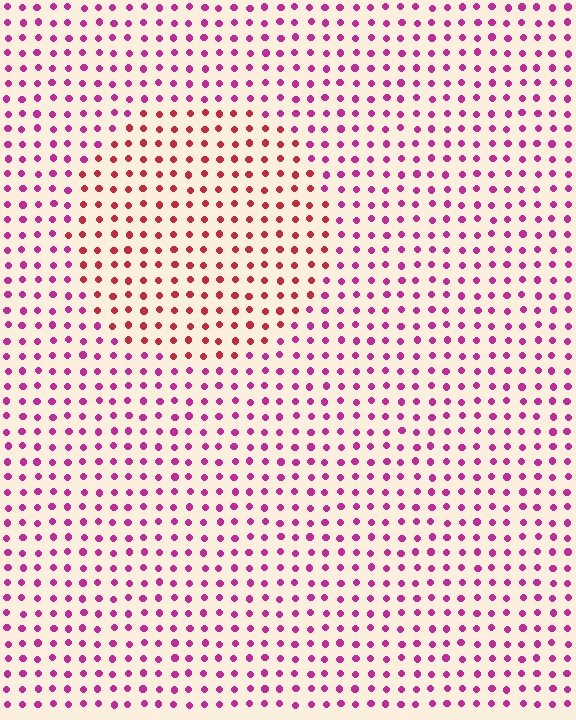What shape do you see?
I see a circle.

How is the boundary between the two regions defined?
The boundary is defined purely by a slight shift in hue (about 36 degrees). Spacing, size, and orientation are identical on both sides.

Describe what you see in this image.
The image is filled with small magenta elements in a uniform arrangement. A circle-shaped region is visible where the elements are tinted to a slightly different hue, forming a subtle color boundary.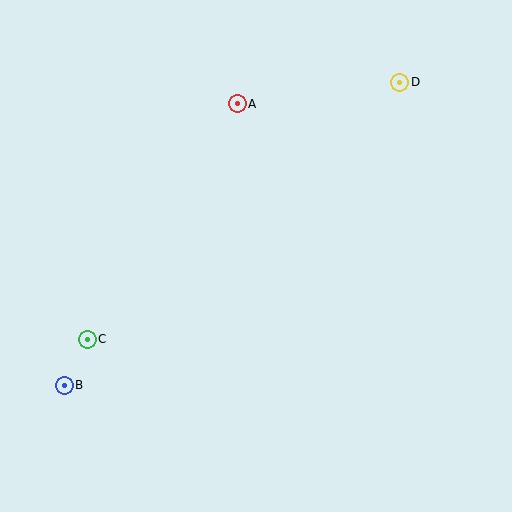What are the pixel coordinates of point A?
Point A is at (237, 104).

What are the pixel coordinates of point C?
Point C is at (87, 339).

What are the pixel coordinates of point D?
Point D is at (400, 82).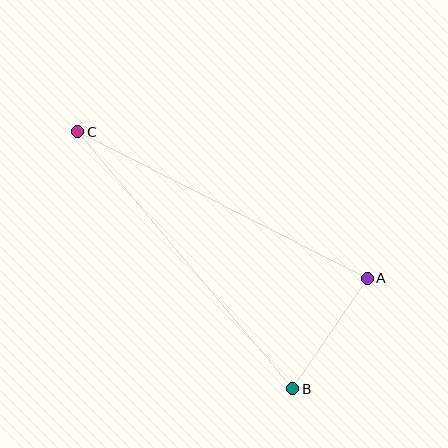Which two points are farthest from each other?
Points B and C are farthest from each other.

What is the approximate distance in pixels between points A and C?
The distance between A and C is approximately 325 pixels.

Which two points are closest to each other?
Points A and B are closest to each other.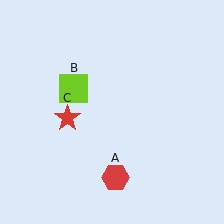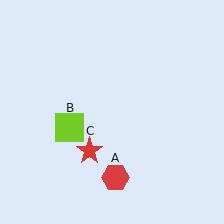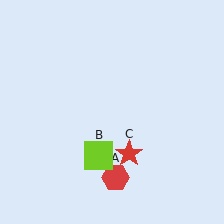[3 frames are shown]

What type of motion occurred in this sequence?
The lime square (object B), red star (object C) rotated counterclockwise around the center of the scene.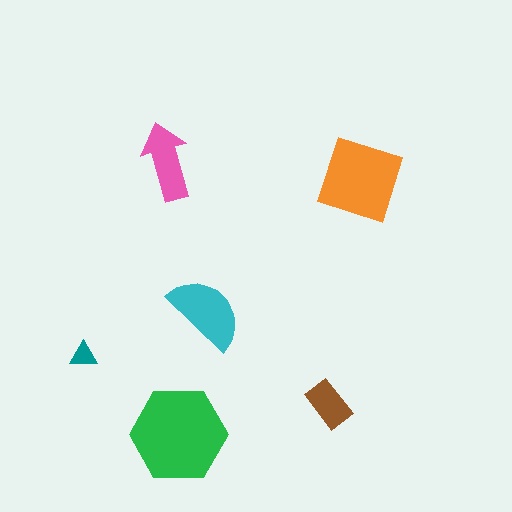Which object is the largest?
The green hexagon.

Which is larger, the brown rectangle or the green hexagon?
The green hexagon.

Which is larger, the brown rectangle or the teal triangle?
The brown rectangle.